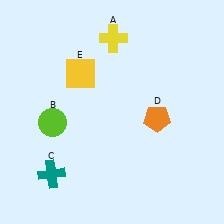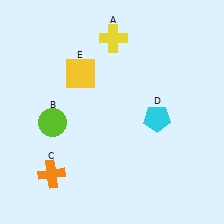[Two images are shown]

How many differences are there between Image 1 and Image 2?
There are 2 differences between the two images.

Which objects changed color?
C changed from teal to orange. D changed from orange to cyan.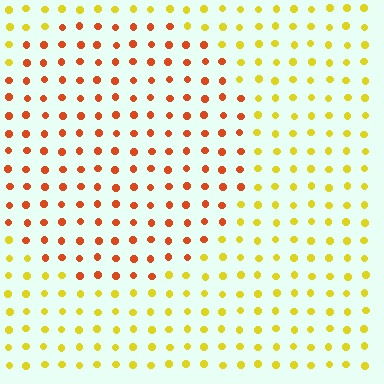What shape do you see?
I see a circle.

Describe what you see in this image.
The image is filled with small yellow elements in a uniform arrangement. A circle-shaped region is visible where the elements are tinted to a slightly different hue, forming a subtle color boundary.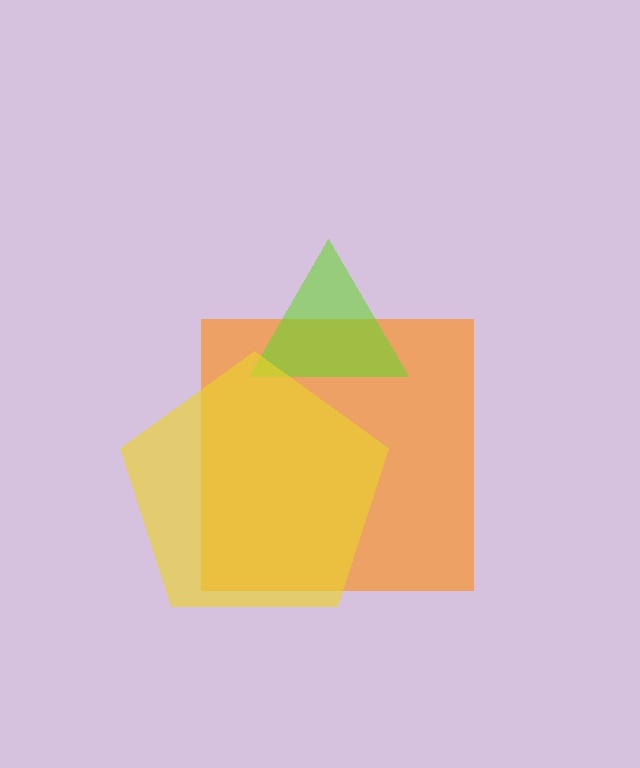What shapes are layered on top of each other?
The layered shapes are: an orange square, a lime triangle, a yellow pentagon.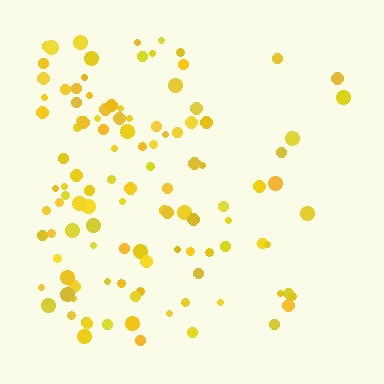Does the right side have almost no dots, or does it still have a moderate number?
Still a moderate number, just noticeably fewer than the left.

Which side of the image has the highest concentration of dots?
The left.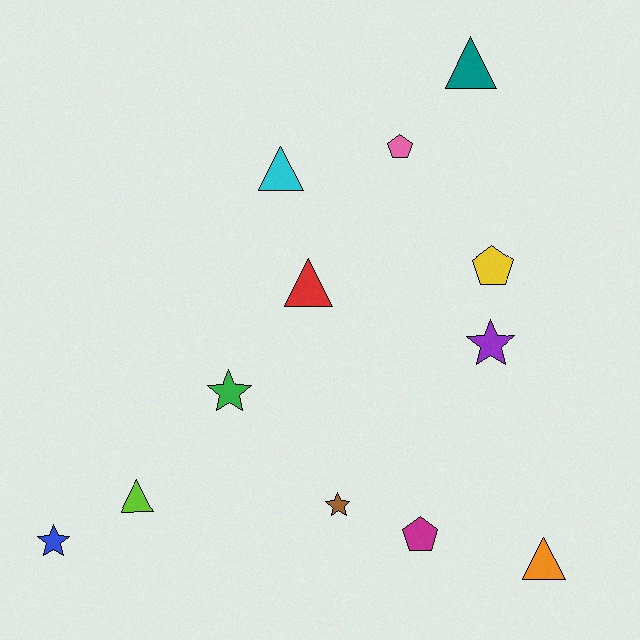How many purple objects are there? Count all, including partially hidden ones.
There is 1 purple object.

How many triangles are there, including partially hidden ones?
There are 5 triangles.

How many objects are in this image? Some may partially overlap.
There are 12 objects.